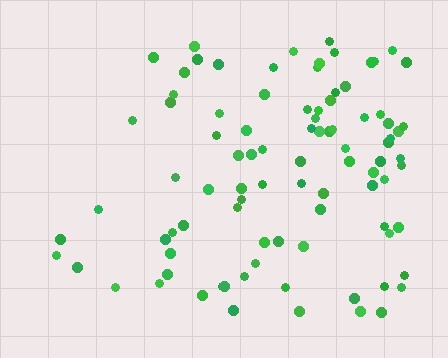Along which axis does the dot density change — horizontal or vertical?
Horizontal.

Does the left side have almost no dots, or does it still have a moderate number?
Still a moderate number, just noticeably fewer than the right.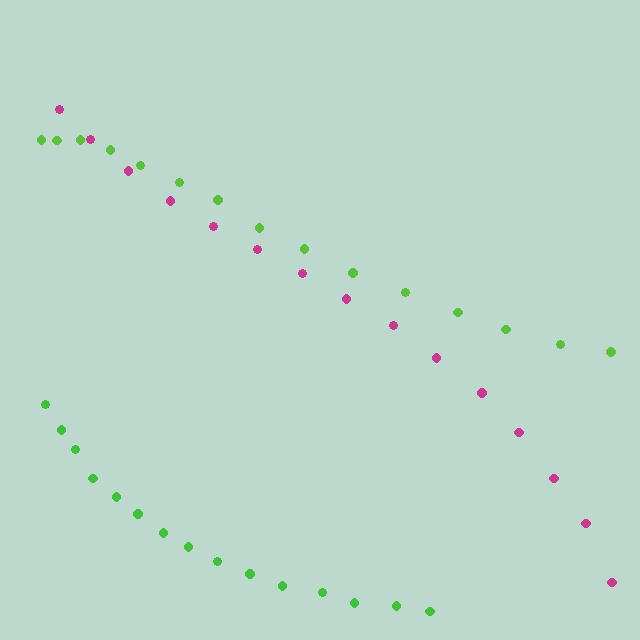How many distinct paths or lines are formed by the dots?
There are 3 distinct paths.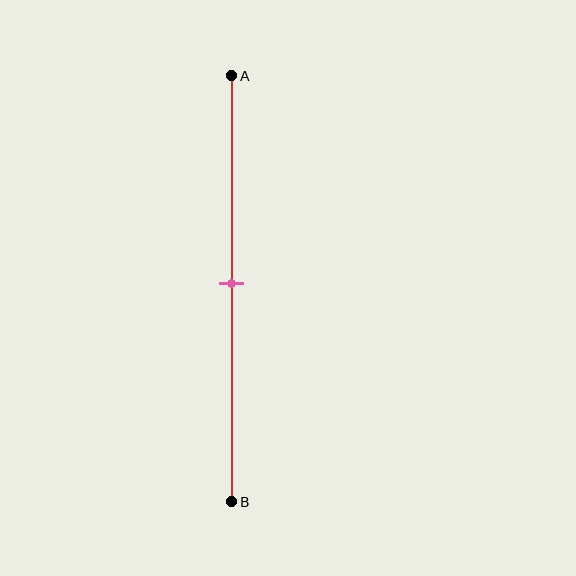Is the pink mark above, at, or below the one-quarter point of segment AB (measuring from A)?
The pink mark is below the one-quarter point of segment AB.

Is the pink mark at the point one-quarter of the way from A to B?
No, the mark is at about 50% from A, not at the 25% one-quarter point.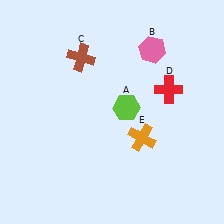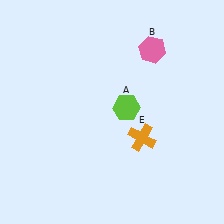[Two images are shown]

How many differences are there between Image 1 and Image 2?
There are 2 differences between the two images.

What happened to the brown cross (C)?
The brown cross (C) was removed in Image 2. It was in the top-left area of Image 1.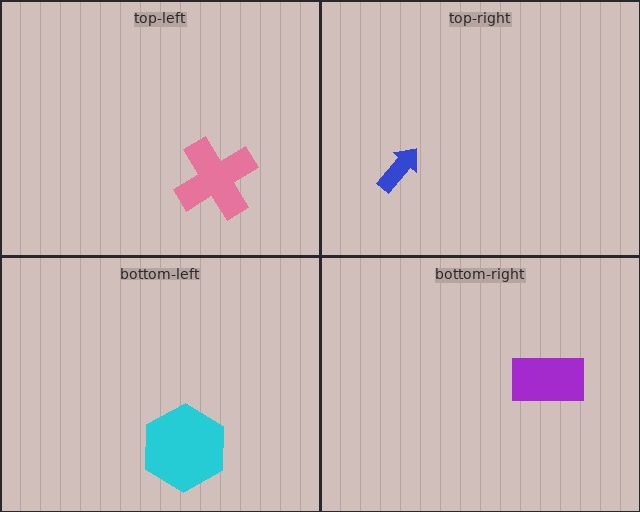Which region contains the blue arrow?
The top-right region.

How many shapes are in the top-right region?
1.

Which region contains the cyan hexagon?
The bottom-left region.